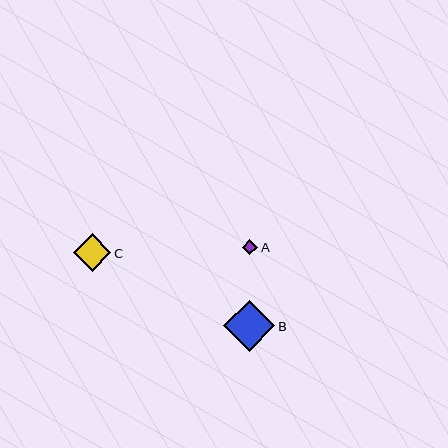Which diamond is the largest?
Diamond B is the largest with a size of approximately 52 pixels.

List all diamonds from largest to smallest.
From largest to smallest: B, C, A.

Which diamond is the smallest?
Diamond A is the smallest with a size of approximately 15 pixels.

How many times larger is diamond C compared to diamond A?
Diamond C is approximately 2.5 times the size of diamond A.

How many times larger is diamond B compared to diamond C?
Diamond B is approximately 1.4 times the size of diamond C.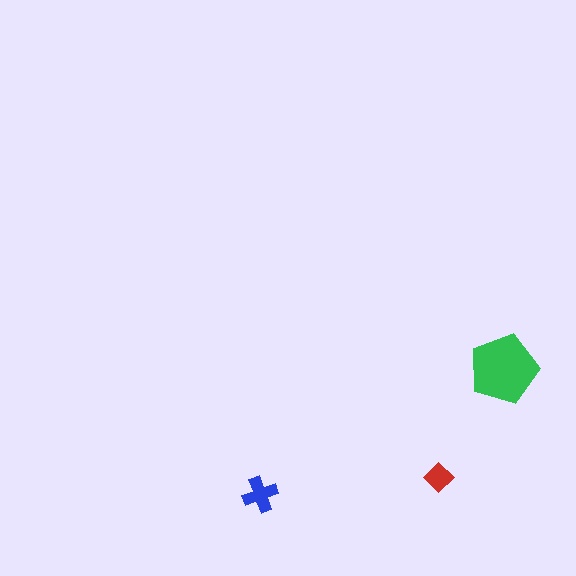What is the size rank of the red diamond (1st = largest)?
3rd.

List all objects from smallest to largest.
The red diamond, the blue cross, the green pentagon.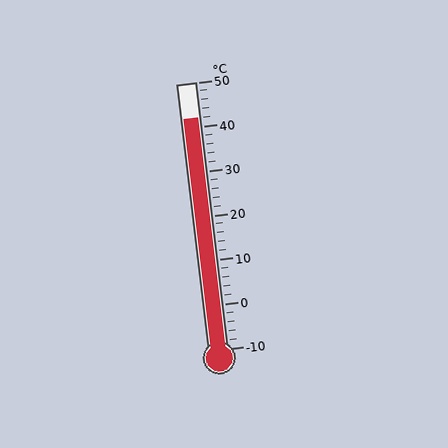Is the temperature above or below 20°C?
The temperature is above 20°C.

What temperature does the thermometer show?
The thermometer shows approximately 42°C.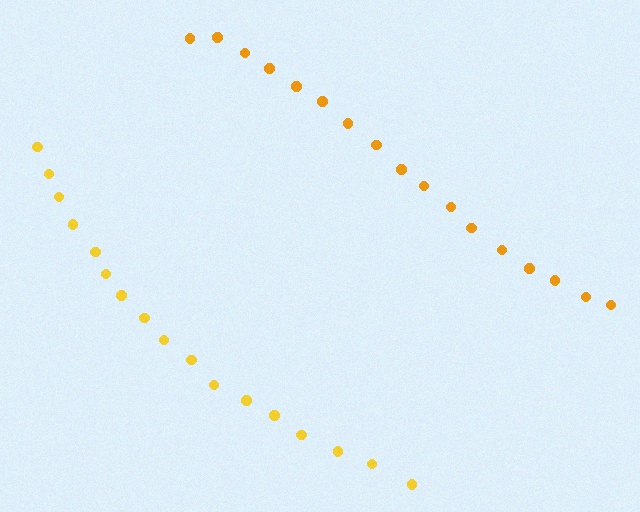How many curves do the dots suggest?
There are 2 distinct paths.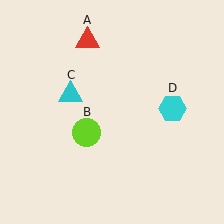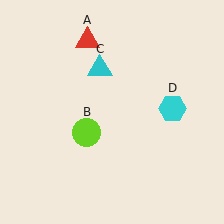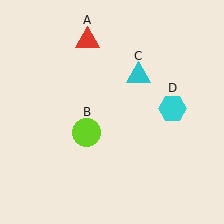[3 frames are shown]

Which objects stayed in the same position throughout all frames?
Red triangle (object A) and lime circle (object B) and cyan hexagon (object D) remained stationary.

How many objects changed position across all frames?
1 object changed position: cyan triangle (object C).